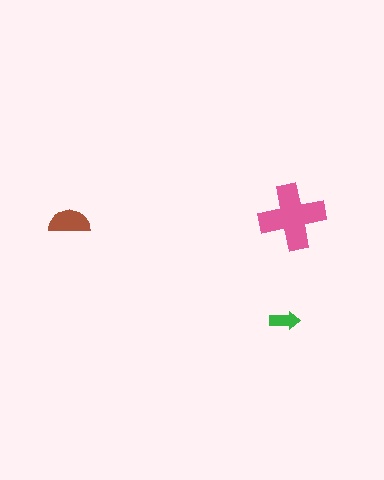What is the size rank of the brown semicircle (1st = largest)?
2nd.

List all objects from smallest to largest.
The green arrow, the brown semicircle, the pink cross.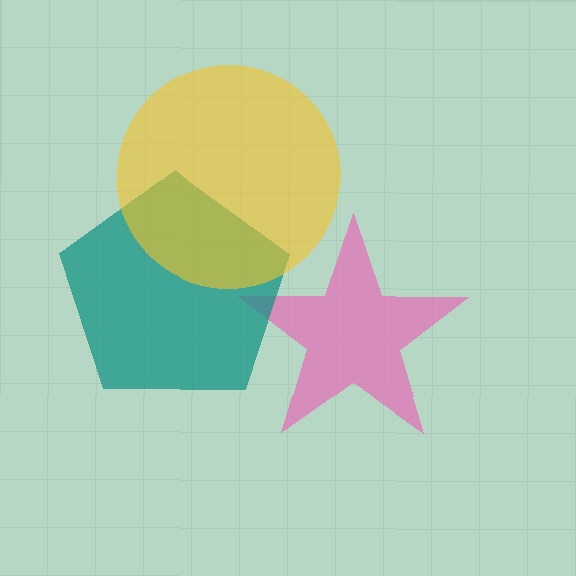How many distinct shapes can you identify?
There are 3 distinct shapes: a pink star, a teal pentagon, a yellow circle.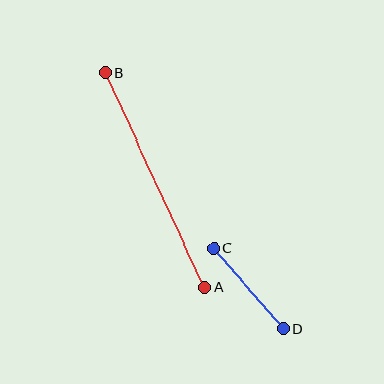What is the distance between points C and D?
The distance is approximately 106 pixels.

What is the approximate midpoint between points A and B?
The midpoint is at approximately (155, 180) pixels.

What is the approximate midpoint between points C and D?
The midpoint is at approximately (248, 289) pixels.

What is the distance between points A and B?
The distance is approximately 236 pixels.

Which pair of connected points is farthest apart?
Points A and B are farthest apart.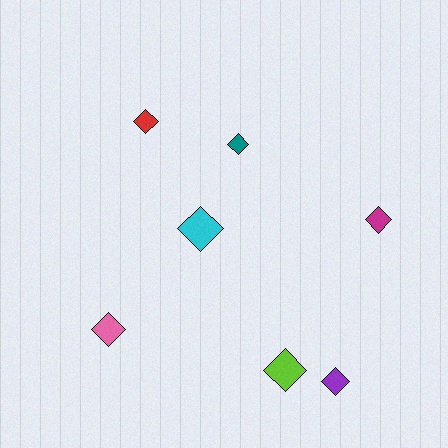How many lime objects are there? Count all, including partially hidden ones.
There is 1 lime object.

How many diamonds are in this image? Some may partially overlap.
There are 7 diamonds.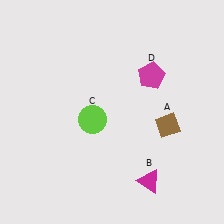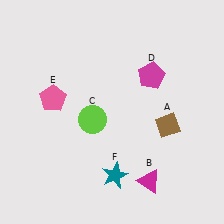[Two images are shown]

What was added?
A pink pentagon (E), a teal star (F) were added in Image 2.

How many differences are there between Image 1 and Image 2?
There are 2 differences between the two images.